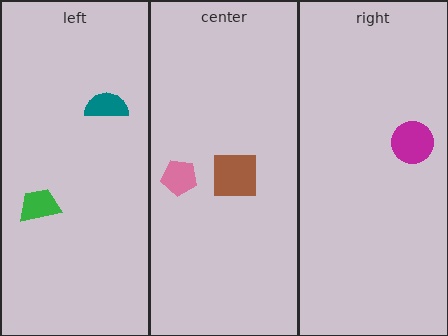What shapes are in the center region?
The pink pentagon, the brown square.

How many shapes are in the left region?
2.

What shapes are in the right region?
The magenta circle.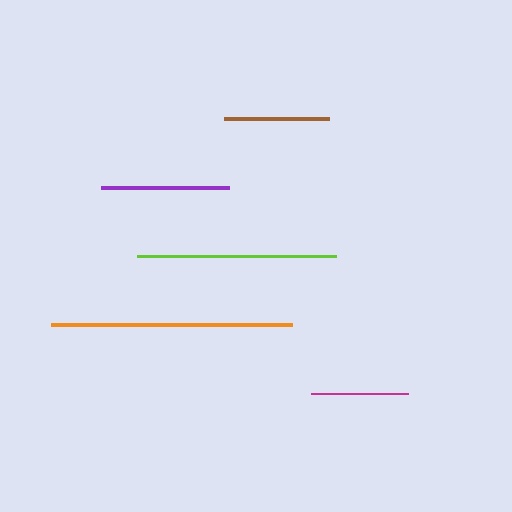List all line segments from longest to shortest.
From longest to shortest: orange, lime, purple, brown, magenta.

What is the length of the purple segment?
The purple segment is approximately 127 pixels long.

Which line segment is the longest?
The orange line is the longest at approximately 241 pixels.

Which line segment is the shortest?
The magenta line is the shortest at approximately 97 pixels.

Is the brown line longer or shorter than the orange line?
The orange line is longer than the brown line.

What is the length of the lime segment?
The lime segment is approximately 199 pixels long.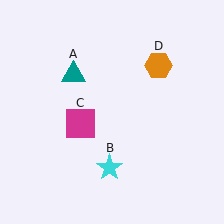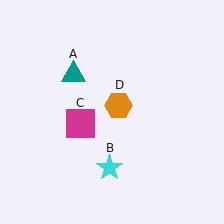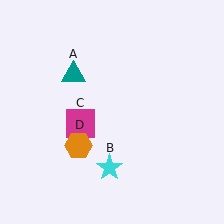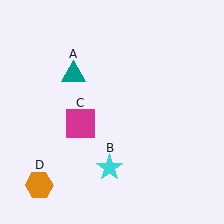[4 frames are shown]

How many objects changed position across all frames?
1 object changed position: orange hexagon (object D).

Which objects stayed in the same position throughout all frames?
Teal triangle (object A) and cyan star (object B) and magenta square (object C) remained stationary.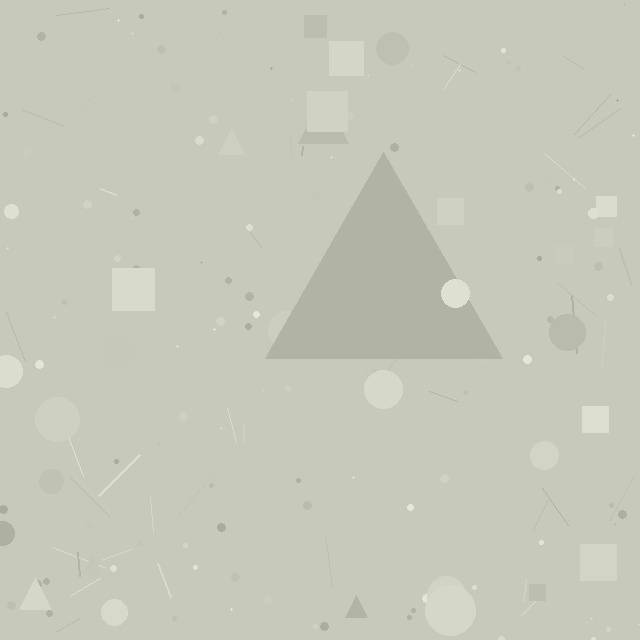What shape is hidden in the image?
A triangle is hidden in the image.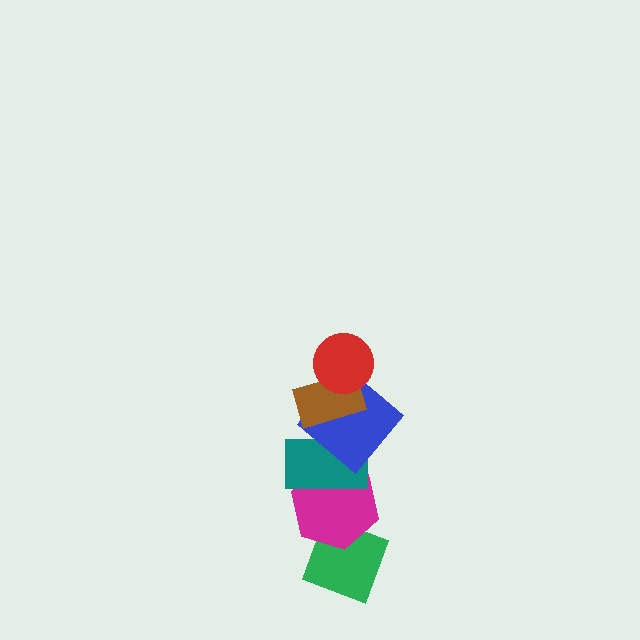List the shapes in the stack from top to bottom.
From top to bottom: the red circle, the brown rectangle, the blue diamond, the teal rectangle, the magenta hexagon, the green diamond.